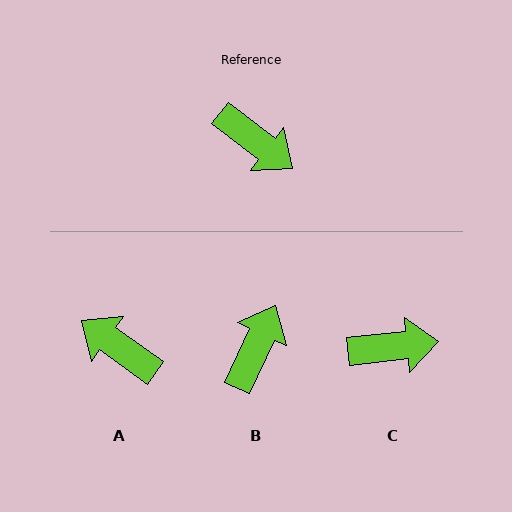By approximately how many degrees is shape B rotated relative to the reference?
Approximately 102 degrees counter-clockwise.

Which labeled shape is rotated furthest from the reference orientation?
A, about 178 degrees away.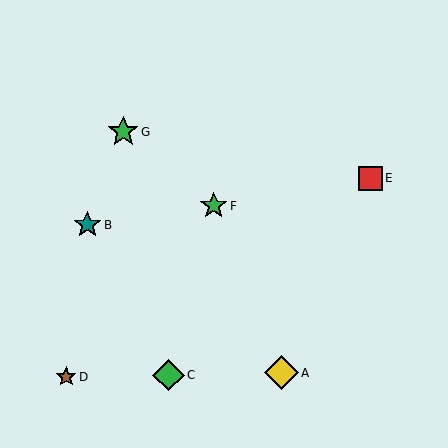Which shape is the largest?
The yellow diamond (labeled A) is the largest.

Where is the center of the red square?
The center of the red square is at (370, 178).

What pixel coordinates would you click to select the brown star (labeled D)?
Click at (66, 377) to select the brown star D.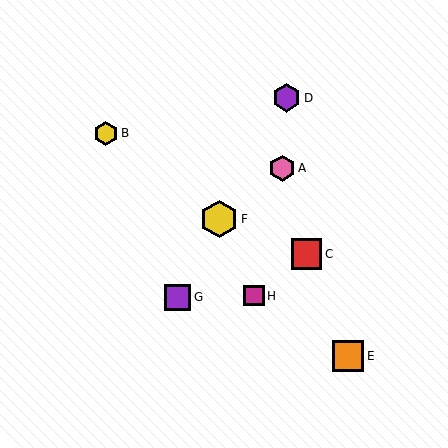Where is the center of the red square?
The center of the red square is at (307, 254).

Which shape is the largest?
The yellow hexagon (labeled F) is the largest.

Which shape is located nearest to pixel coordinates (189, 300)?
The purple square (labeled G) at (178, 297) is nearest to that location.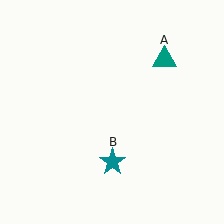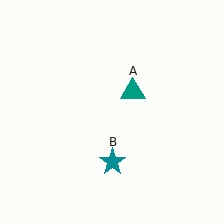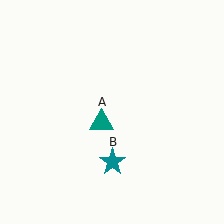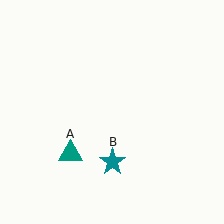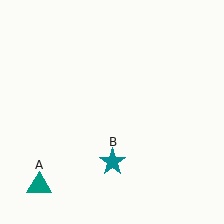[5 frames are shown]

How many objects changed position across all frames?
1 object changed position: teal triangle (object A).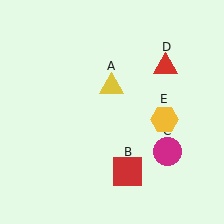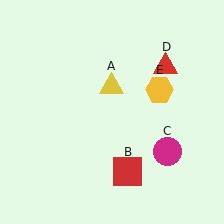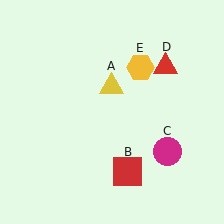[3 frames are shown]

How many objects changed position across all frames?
1 object changed position: yellow hexagon (object E).